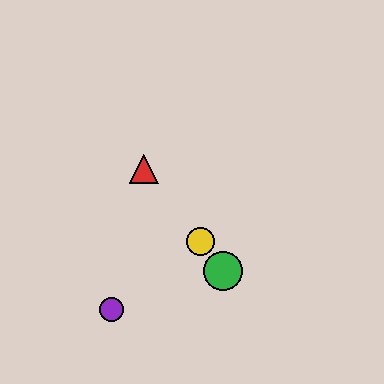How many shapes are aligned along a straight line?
4 shapes (the red triangle, the blue triangle, the green circle, the yellow circle) are aligned along a straight line.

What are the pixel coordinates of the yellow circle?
The yellow circle is at (200, 241).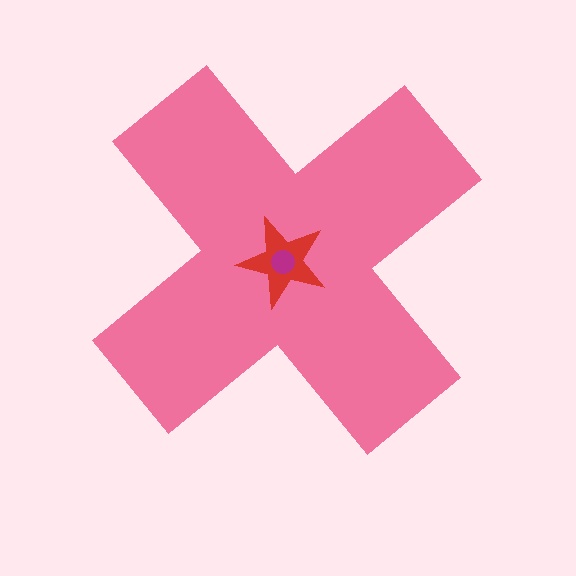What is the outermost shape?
The pink cross.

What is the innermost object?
The magenta circle.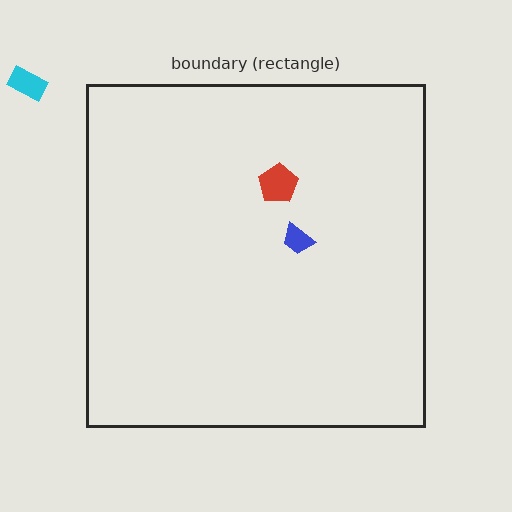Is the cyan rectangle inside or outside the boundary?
Outside.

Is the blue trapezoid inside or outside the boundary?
Inside.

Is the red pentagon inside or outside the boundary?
Inside.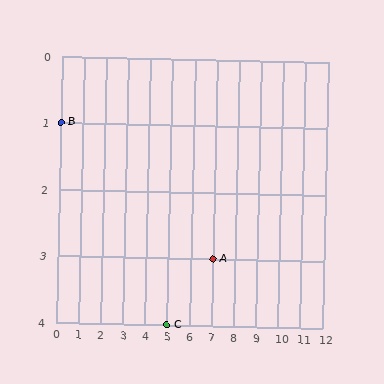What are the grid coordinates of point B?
Point B is at grid coordinates (0, 1).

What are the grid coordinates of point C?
Point C is at grid coordinates (5, 4).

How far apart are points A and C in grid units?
Points A and C are 2 columns and 1 row apart (about 2.2 grid units diagonally).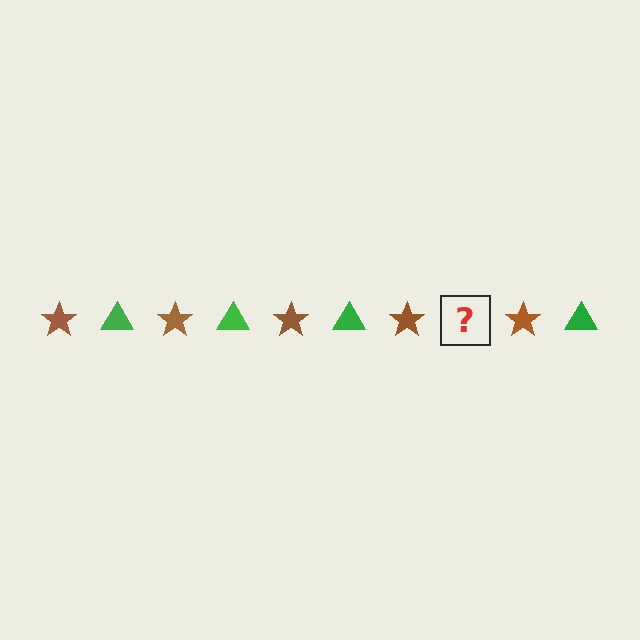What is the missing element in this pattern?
The missing element is a green triangle.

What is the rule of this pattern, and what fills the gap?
The rule is that the pattern alternates between brown star and green triangle. The gap should be filled with a green triangle.